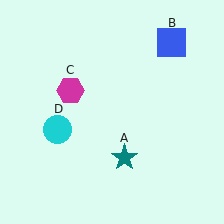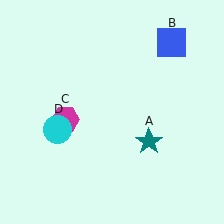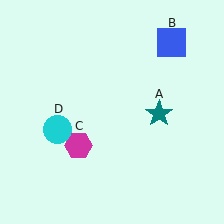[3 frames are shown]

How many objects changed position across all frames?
2 objects changed position: teal star (object A), magenta hexagon (object C).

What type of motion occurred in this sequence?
The teal star (object A), magenta hexagon (object C) rotated counterclockwise around the center of the scene.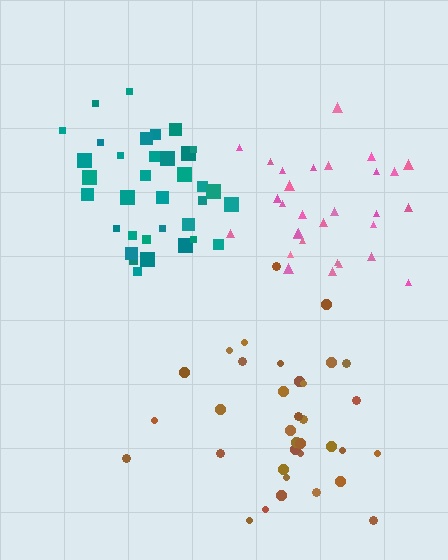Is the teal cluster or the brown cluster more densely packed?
Teal.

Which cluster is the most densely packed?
Teal.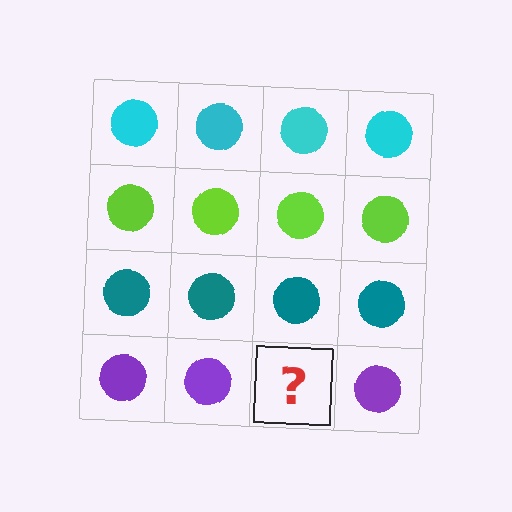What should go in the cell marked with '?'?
The missing cell should contain a purple circle.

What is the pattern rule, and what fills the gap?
The rule is that each row has a consistent color. The gap should be filled with a purple circle.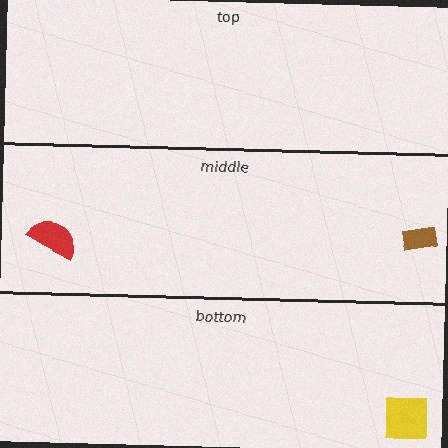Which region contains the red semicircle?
The middle region.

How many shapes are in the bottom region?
1.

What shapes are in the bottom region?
The yellow square.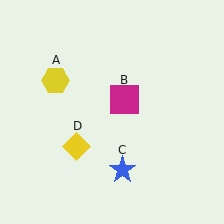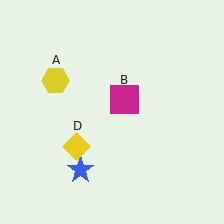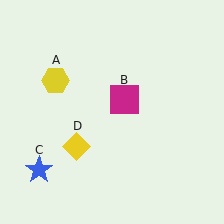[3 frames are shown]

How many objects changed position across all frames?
1 object changed position: blue star (object C).